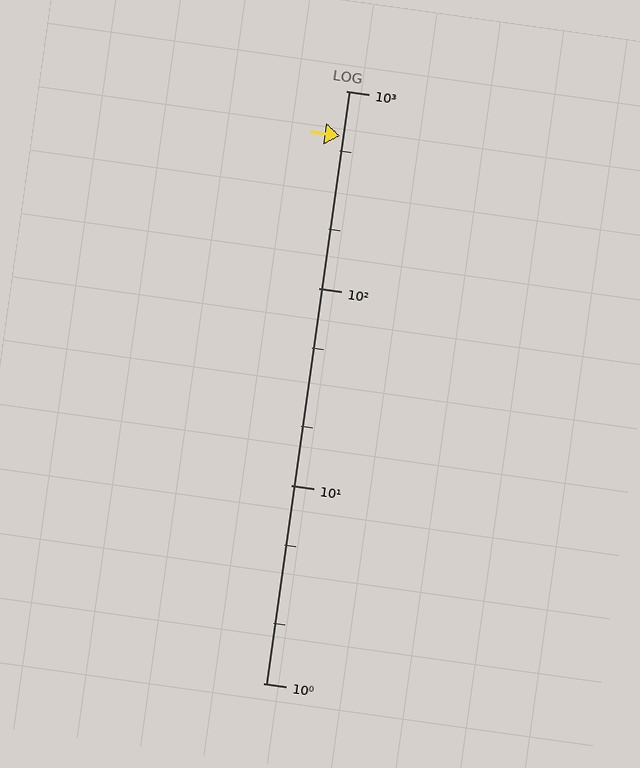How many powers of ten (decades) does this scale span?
The scale spans 3 decades, from 1 to 1000.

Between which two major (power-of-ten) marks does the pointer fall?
The pointer is between 100 and 1000.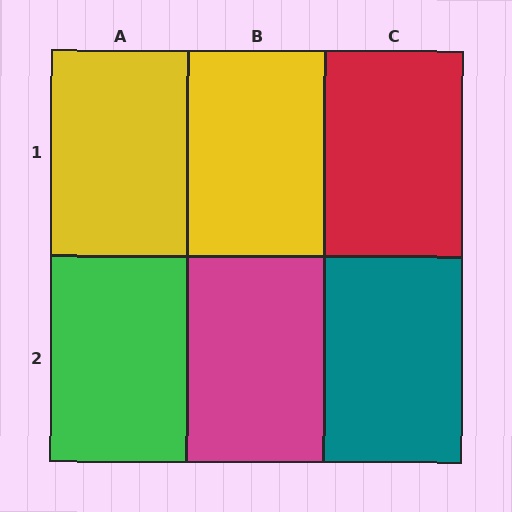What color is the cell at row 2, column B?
Magenta.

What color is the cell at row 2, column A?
Green.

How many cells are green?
1 cell is green.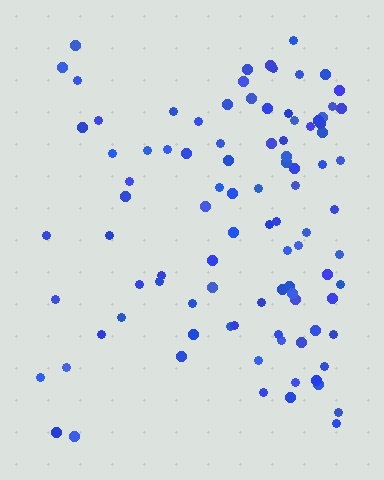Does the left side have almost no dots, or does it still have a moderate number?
Still a moderate number, just noticeably fewer than the right.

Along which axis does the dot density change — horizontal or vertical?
Horizontal.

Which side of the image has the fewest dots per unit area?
The left.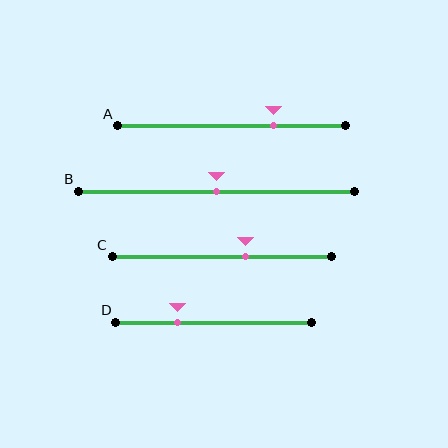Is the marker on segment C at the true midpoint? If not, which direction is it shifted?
No, the marker on segment C is shifted to the right by about 11% of the segment length.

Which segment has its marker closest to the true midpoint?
Segment B has its marker closest to the true midpoint.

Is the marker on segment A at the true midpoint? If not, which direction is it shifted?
No, the marker on segment A is shifted to the right by about 18% of the segment length.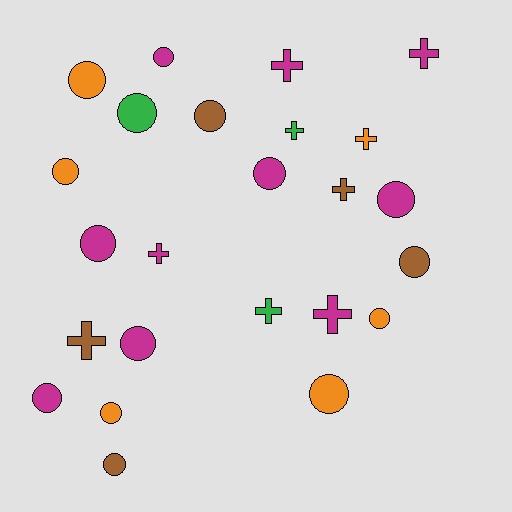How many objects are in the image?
There are 24 objects.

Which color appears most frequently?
Magenta, with 10 objects.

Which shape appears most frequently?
Circle, with 15 objects.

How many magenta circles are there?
There are 6 magenta circles.